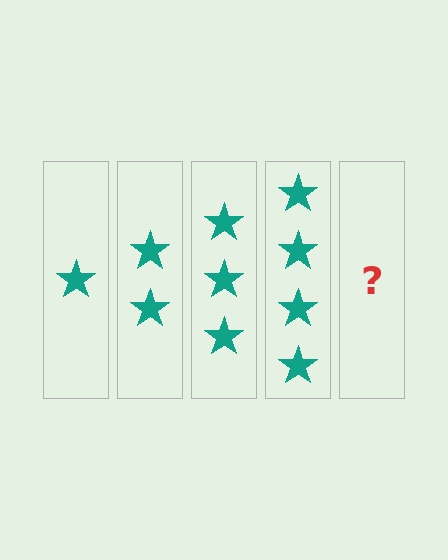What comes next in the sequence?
The next element should be 5 stars.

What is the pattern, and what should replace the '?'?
The pattern is that each step adds one more star. The '?' should be 5 stars.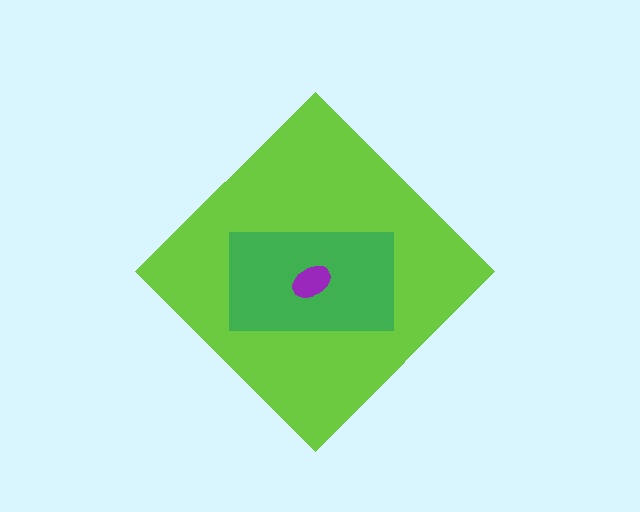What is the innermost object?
The purple ellipse.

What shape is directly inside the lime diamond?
The green rectangle.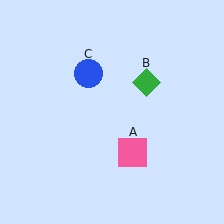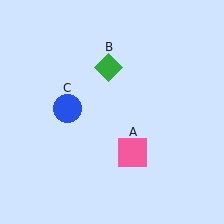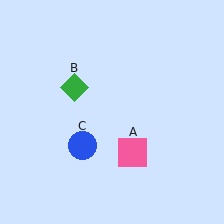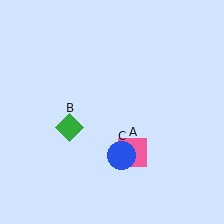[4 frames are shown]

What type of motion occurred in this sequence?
The green diamond (object B), blue circle (object C) rotated counterclockwise around the center of the scene.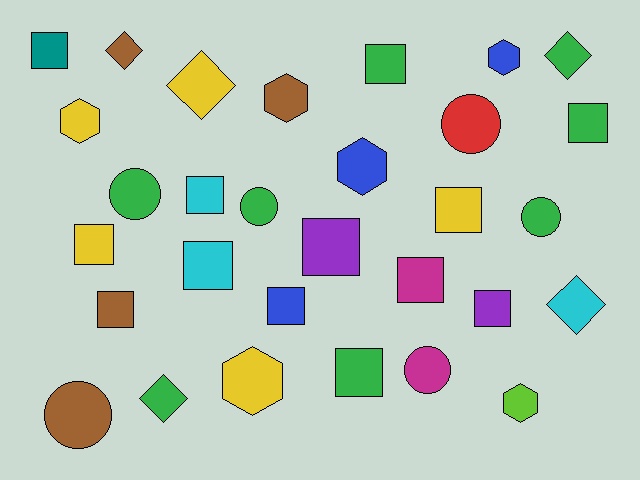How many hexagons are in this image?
There are 6 hexagons.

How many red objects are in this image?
There is 1 red object.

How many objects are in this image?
There are 30 objects.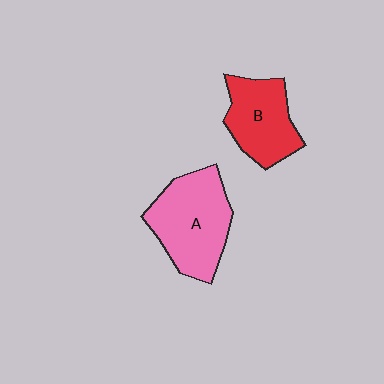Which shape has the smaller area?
Shape B (red).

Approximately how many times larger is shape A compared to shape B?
Approximately 1.3 times.